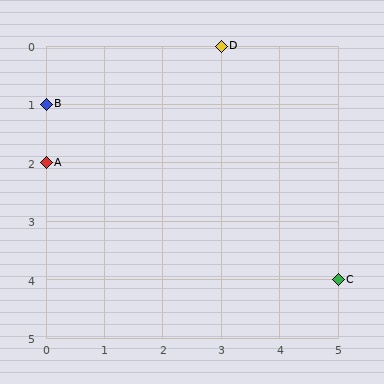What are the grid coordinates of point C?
Point C is at grid coordinates (5, 4).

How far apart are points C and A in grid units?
Points C and A are 5 columns and 2 rows apart (about 5.4 grid units diagonally).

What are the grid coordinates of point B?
Point B is at grid coordinates (0, 1).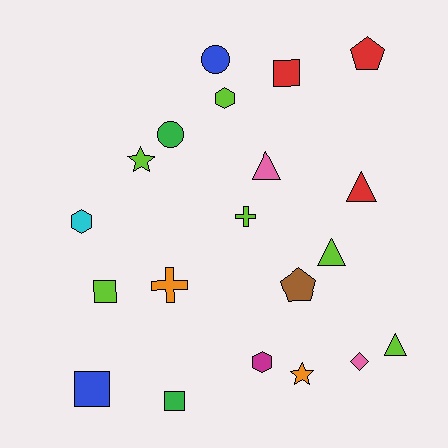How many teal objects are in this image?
There are no teal objects.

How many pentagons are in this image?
There are 2 pentagons.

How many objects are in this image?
There are 20 objects.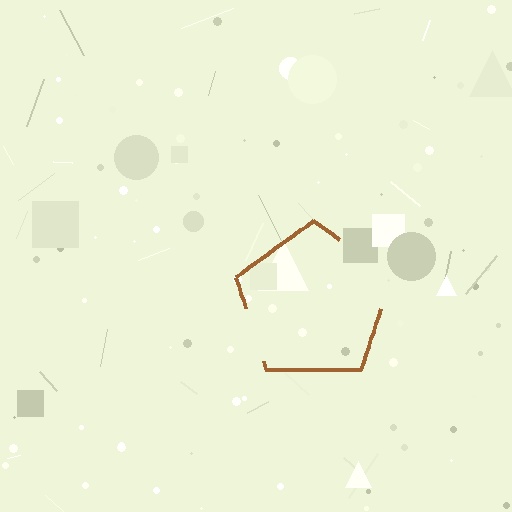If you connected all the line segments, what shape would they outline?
They would outline a pentagon.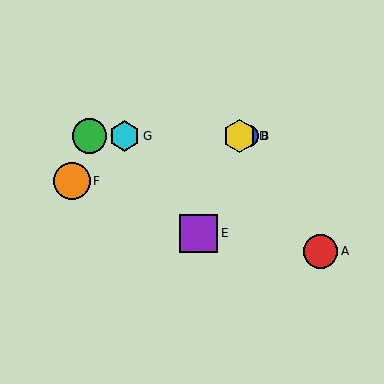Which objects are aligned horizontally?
Objects B, C, D, G are aligned horizontally.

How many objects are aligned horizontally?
4 objects (B, C, D, G) are aligned horizontally.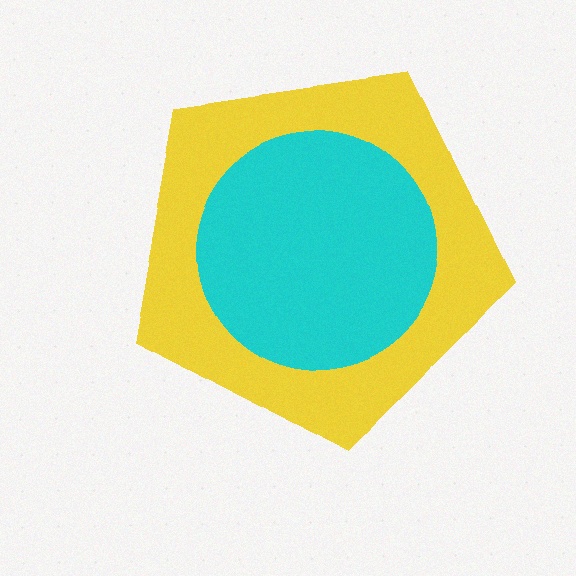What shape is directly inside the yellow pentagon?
The cyan circle.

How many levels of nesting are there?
2.